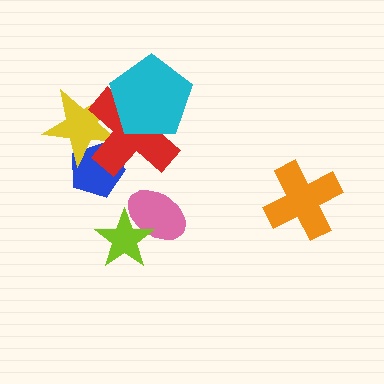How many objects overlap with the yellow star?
3 objects overlap with the yellow star.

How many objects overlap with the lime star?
1 object overlaps with the lime star.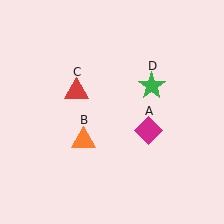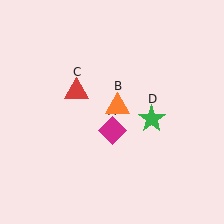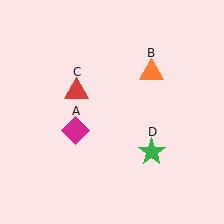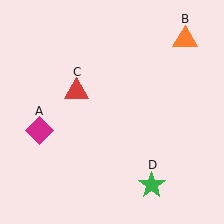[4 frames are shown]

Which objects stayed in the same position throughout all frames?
Red triangle (object C) remained stationary.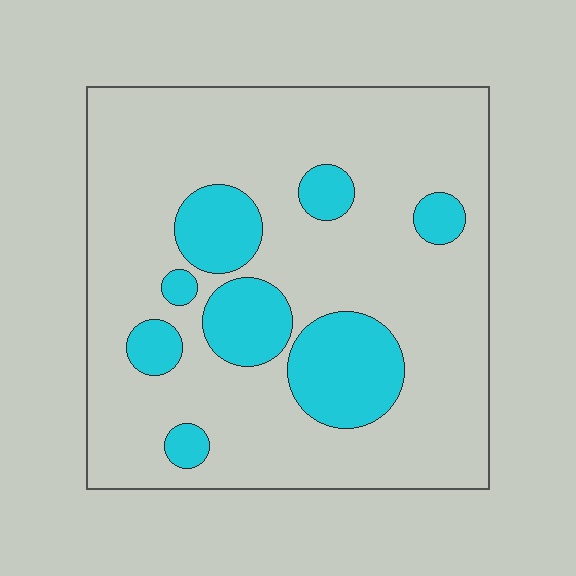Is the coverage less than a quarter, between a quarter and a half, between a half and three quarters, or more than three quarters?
Less than a quarter.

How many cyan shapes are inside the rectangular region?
8.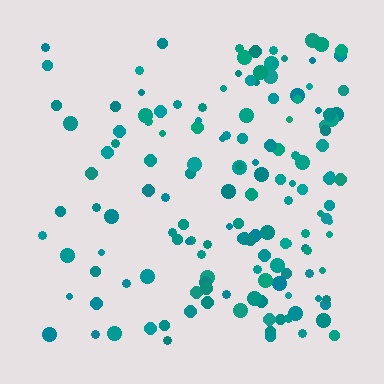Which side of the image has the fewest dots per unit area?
The left.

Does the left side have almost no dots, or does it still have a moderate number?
Still a moderate number, just noticeably fewer than the right.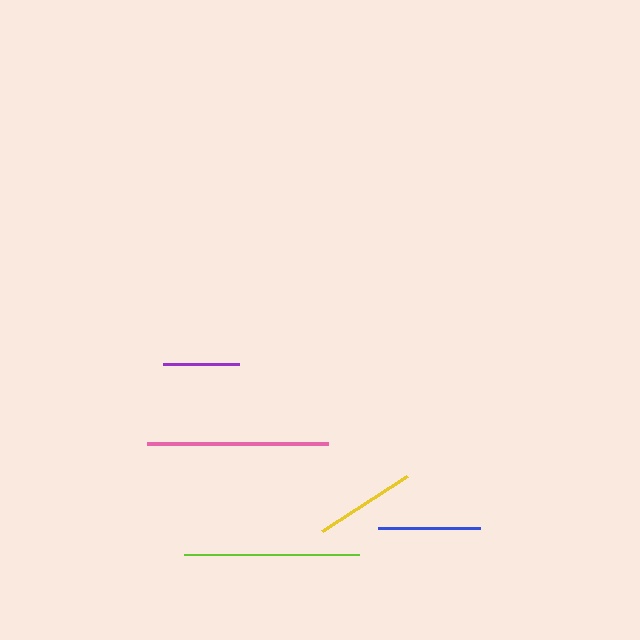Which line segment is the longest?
The pink line is the longest at approximately 182 pixels.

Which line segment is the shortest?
The purple line is the shortest at approximately 76 pixels.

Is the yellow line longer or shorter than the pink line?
The pink line is longer than the yellow line.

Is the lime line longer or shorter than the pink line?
The pink line is longer than the lime line.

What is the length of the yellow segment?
The yellow segment is approximately 100 pixels long.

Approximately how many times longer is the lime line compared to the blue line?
The lime line is approximately 1.7 times the length of the blue line.